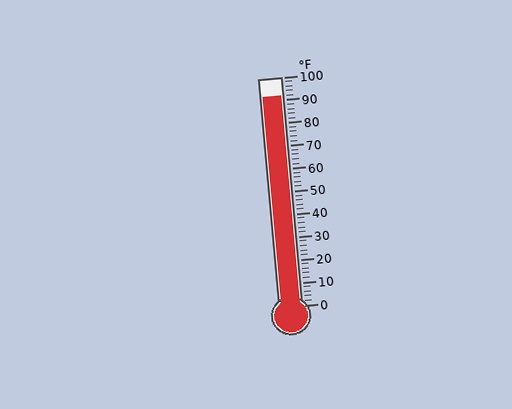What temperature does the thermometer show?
The thermometer shows approximately 92°F.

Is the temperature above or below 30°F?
The temperature is above 30°F.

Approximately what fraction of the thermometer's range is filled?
The thermometer is filled to approximately 90% of its range.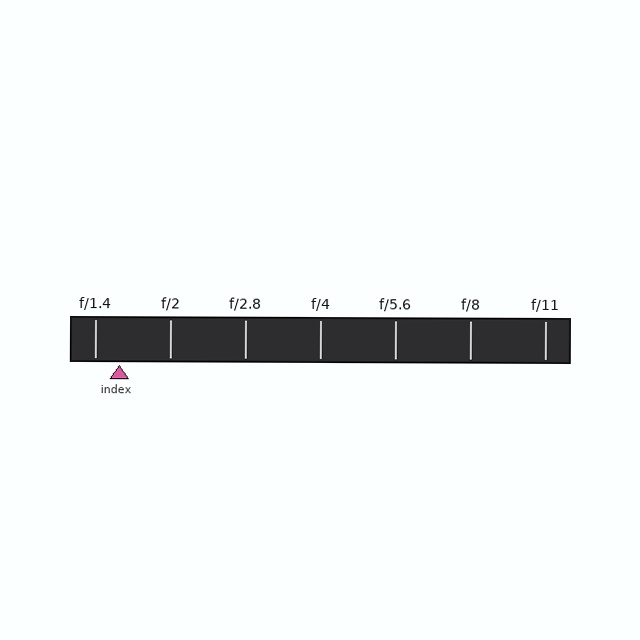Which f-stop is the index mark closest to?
The index mark is closest to f/1.4.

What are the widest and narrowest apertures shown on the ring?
The widest aperture shown is f/1.4 and the narrowest is f/11.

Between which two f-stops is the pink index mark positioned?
The index mark is between f/1.4 and f/2.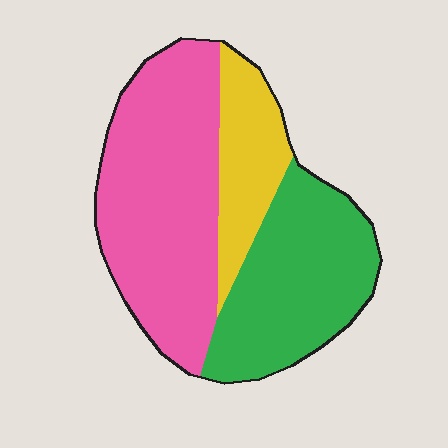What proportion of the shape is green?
Green takes up between a quarter and a half of the shape.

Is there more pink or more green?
Pink.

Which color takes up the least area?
Yellow, at roughly 20%.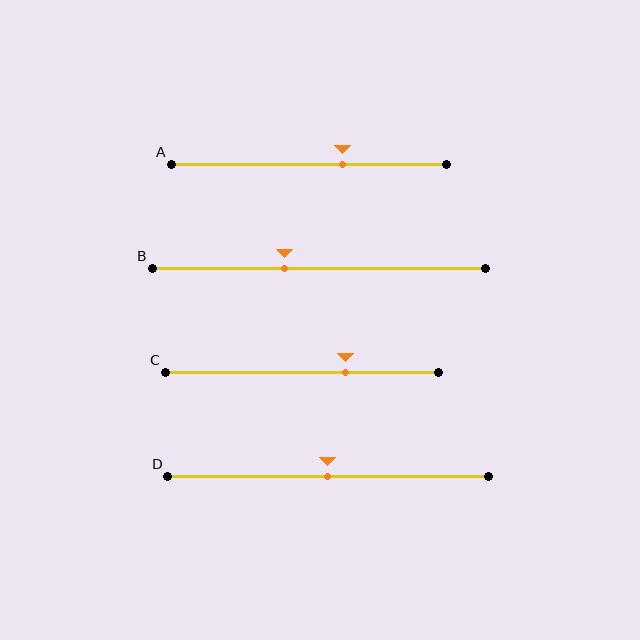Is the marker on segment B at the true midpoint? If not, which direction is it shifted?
No, the marker on segment B is shifted to the left by about 10% of the segment length.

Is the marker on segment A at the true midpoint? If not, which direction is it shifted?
No, the marker on segment A is shifted to the right by about 12% of the segment length.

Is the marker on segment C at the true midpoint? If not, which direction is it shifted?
No, the marker on segment C is shifted to the right by about 16% of the segment length.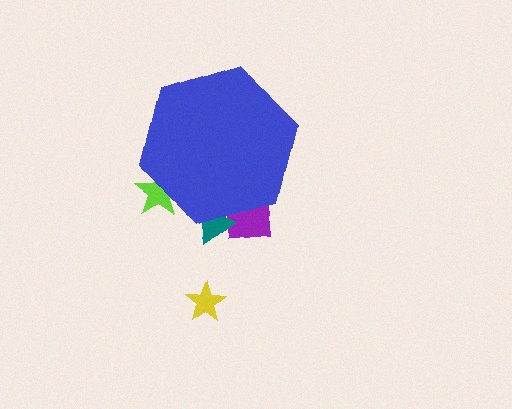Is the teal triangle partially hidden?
Yes, the teal triangle is partially hidden behind the blue hexagon.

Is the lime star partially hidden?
Yes, the lime star is partially hidden behind the blue hexagon.